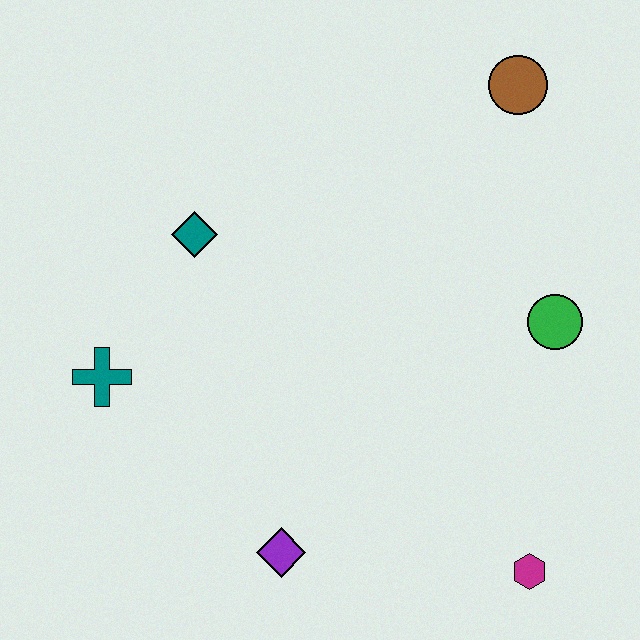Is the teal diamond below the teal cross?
No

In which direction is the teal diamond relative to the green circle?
The teal diamond is to the left of the green circle.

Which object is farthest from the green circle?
The teal cross is farthest from the green circle.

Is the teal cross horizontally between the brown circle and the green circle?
No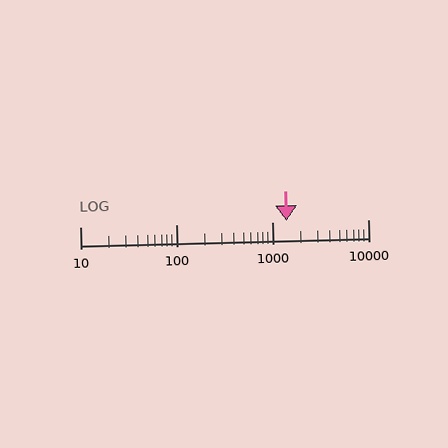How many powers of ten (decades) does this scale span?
The scale spans 3 decades, from 10 to 10000.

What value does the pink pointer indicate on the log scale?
The pointer indicates approximately 1400.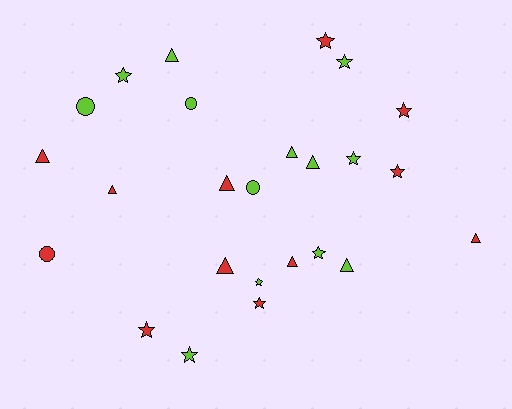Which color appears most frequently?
Lime, with 13 objects.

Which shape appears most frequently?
Star, with 11 objects.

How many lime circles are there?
There are 3 lime circles.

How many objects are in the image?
There are 25 objects.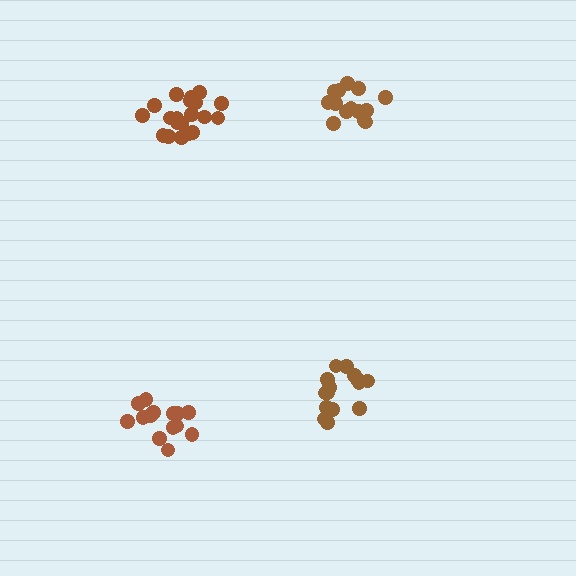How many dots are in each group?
Group 1: 20 dots, Group 2: 14 dots, Group 3: 14 dots, Group 4: 16 dots (64 total).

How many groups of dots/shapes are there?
There are 4 groups.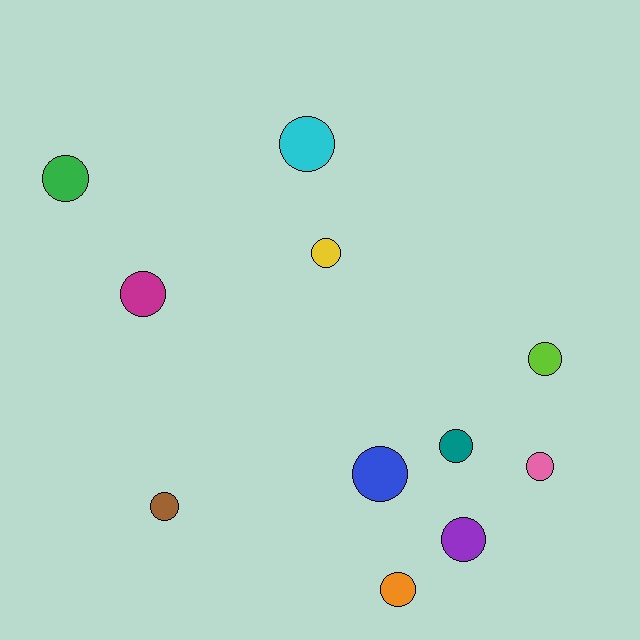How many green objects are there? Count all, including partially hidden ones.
There is 1 green object.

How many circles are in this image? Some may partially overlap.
There are 11 circles.